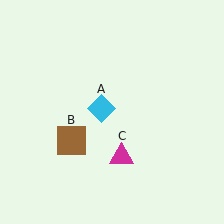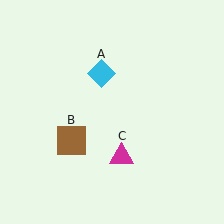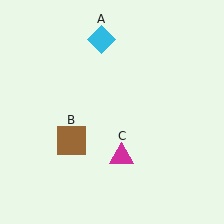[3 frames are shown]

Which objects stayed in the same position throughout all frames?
Brown square (object B) and magenta triangle (object C) remained stationary.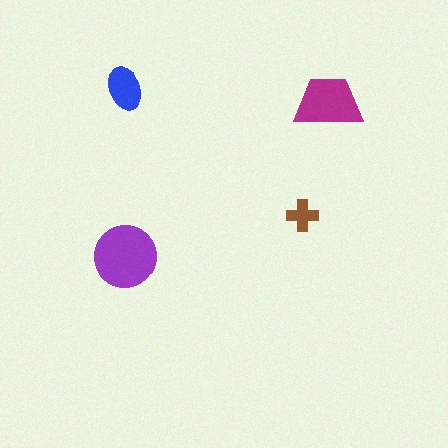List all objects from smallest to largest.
The brown cross, the blue ellipse, the magenta trapezoid, the purple circle.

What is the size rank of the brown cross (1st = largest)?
4th.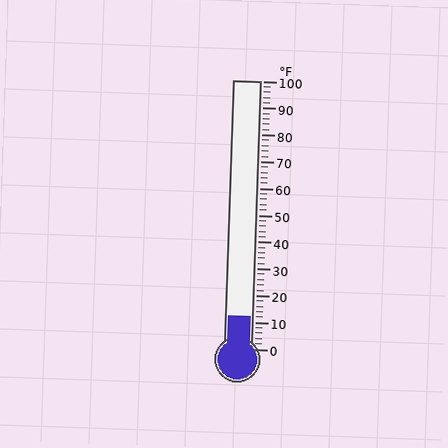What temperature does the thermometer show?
The thermometer shows approximately 12°F.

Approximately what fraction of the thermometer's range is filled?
The thermometer is filled to approximately 10% of its range.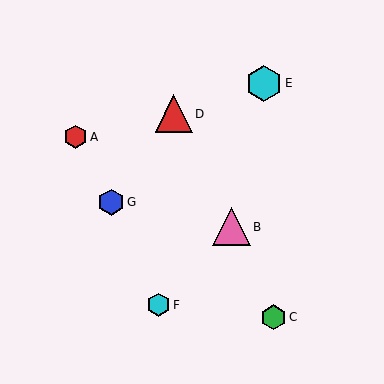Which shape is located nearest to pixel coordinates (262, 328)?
The green hexagon (labeled C) at (274, 317) is nearest to that location.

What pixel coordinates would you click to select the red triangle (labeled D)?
Click at (174, 114) to select the red triangle D.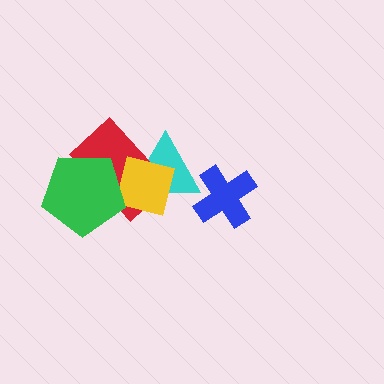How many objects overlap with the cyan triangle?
3 objects overlap with the cyan triangle.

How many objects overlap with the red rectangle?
3 objects overlap with the red rectangle.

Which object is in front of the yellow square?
The green pentagon is in front of the yellow square.